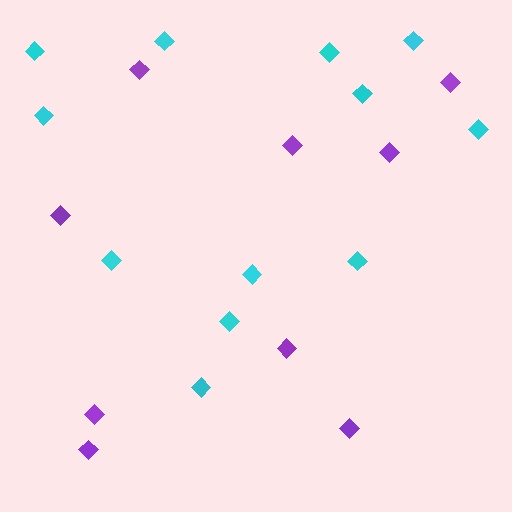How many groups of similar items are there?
There are 2 groups: one group of cyan diamonds (12) and one group of purple diamonds (9).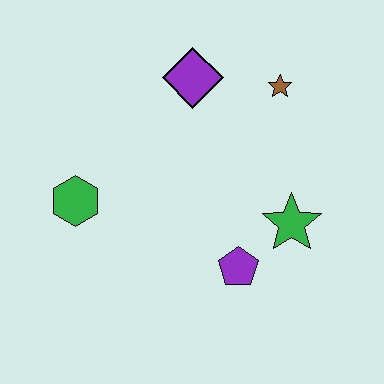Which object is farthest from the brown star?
The green hexagon is farthest from the brown star.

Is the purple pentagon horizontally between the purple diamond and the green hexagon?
No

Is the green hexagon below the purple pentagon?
No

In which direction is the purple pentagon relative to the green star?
The purple pentagon is to the left of the green star.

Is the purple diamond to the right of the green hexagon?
Yes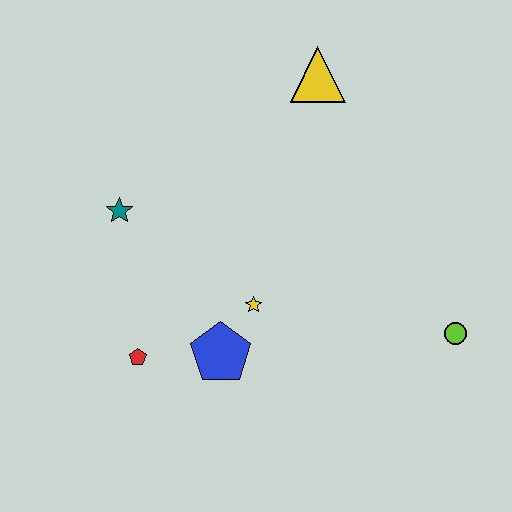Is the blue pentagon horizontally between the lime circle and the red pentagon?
Yes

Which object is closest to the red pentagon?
The blue pentagon is closest to the red pentagon.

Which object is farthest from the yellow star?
The yellow triangle is farthest from the yellow star.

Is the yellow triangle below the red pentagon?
No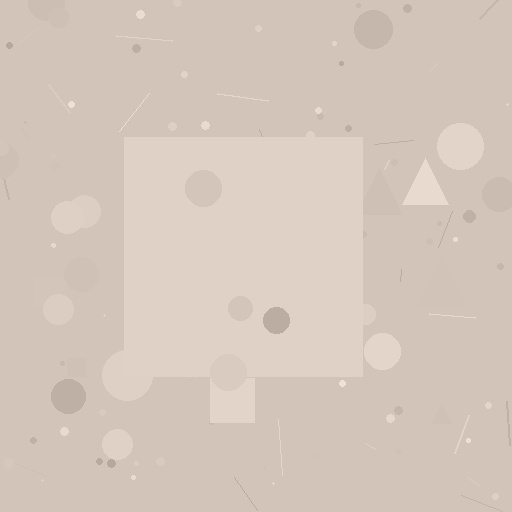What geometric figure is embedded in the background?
A square is embedded in the background.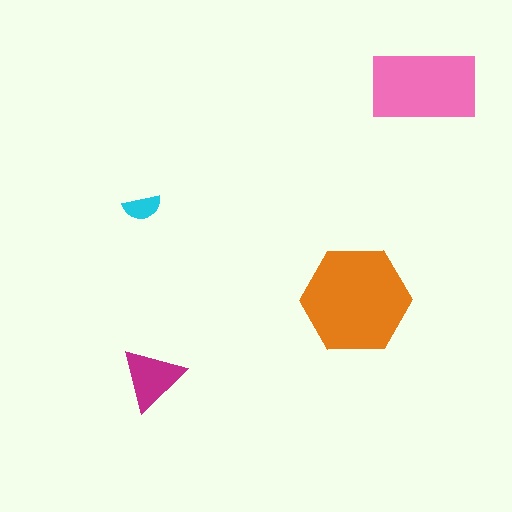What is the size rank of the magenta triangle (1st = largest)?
3rd.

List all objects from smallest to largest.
The cyan semicircle, the magenta triangle, the pink rectangle, the orange hexagon.